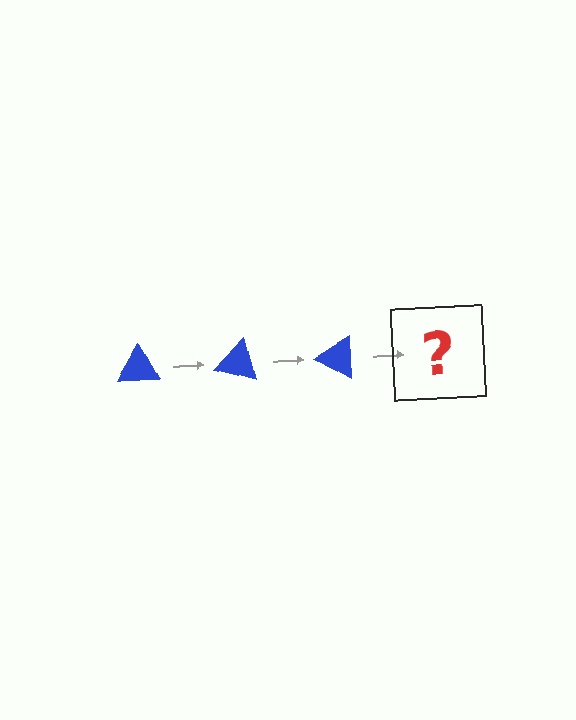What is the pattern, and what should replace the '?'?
The pattern is that the triangle rotates 15 degrees each step. The '?' should be a blue triangle rotated 45 degrees.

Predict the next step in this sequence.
The next step is a blue triangle rotated 45 degrees.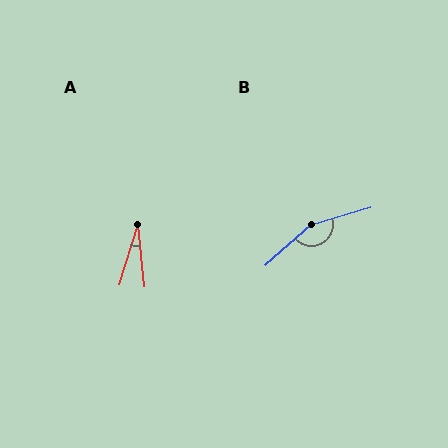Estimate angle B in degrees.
Approximately 154 degrees.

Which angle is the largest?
B, at approximately 154 degrees.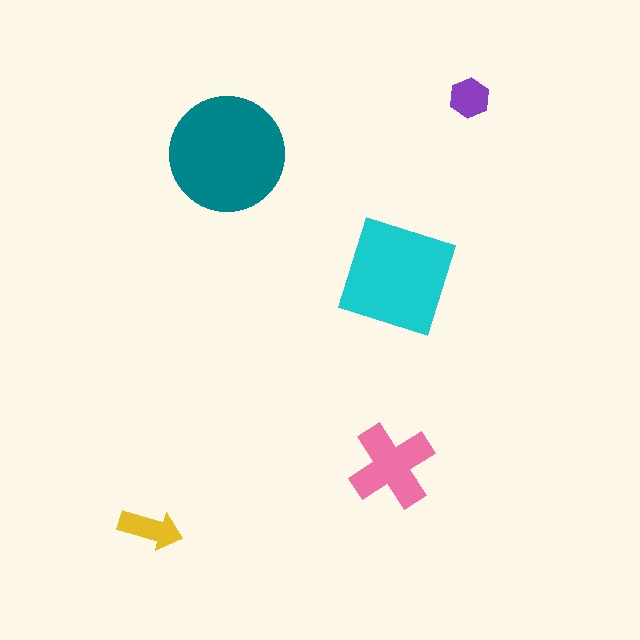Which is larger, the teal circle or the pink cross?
The teal circle.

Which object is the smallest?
The purple hexagon.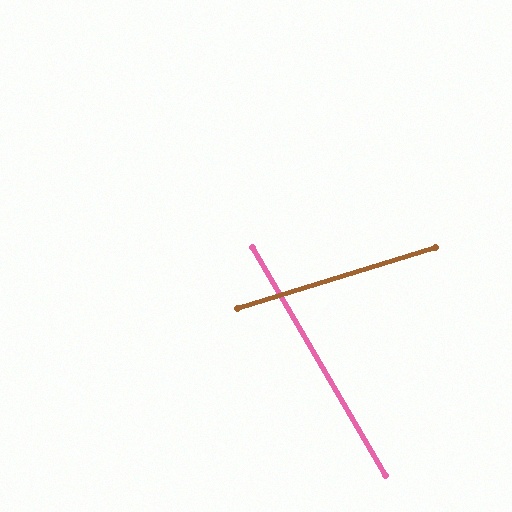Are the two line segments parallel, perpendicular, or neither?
Neither parallel nor perpendicular — they differ by about 76°.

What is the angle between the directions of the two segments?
Approximately 76 degrees.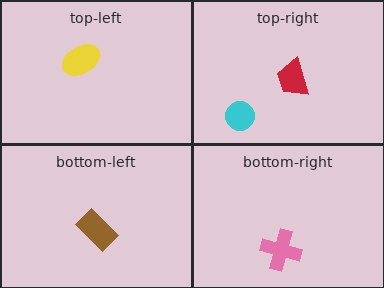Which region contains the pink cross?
The bottom-right region.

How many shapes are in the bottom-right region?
1.